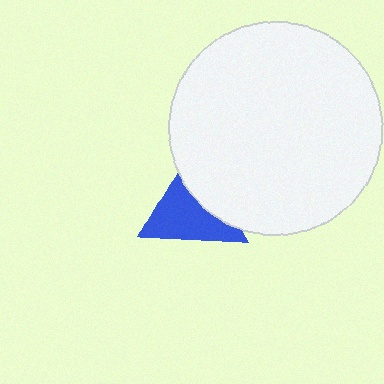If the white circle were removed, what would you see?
You would see the complete blue triangle.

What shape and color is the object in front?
The object in front is a white circle.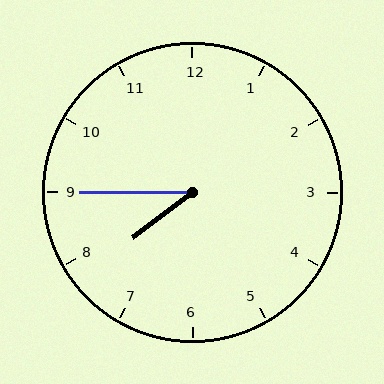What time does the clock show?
7:45.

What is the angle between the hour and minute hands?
Approximately 38 degrees.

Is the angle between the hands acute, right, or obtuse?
It is acute.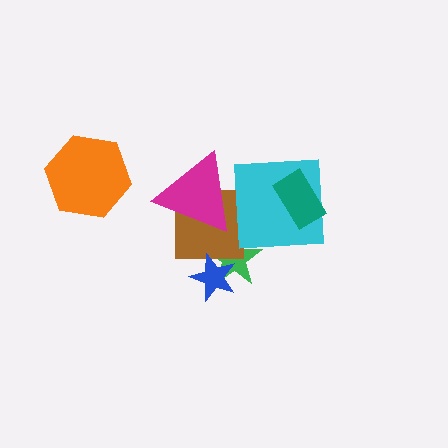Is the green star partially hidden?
Yes, it is partially covered by another shape.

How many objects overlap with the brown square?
4 objects overlap with the brown square.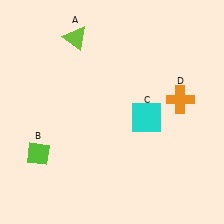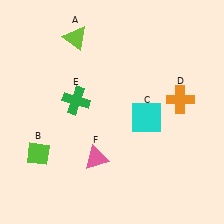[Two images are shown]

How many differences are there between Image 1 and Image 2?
There are 2 differences between the two images.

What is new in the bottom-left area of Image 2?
A pink triangle (F) was added in the bottom-left area of Image 2.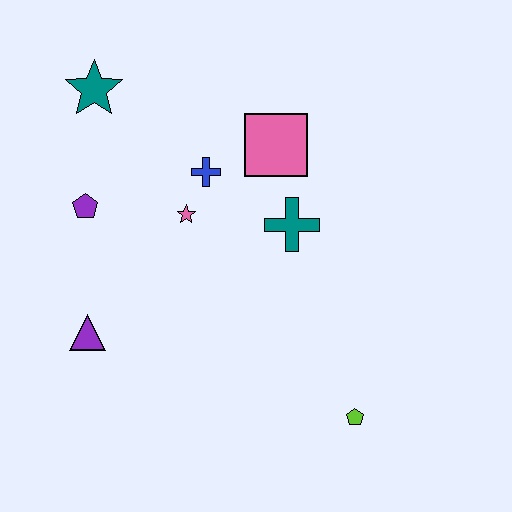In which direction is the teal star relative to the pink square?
The teal star is to the left of the pink square.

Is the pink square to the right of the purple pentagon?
Yes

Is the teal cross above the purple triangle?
Yes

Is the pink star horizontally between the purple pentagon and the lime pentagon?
Yes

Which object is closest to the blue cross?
The pink star is closest to the blue cross.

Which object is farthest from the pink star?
The lime pentagon is farthest from the pink star.